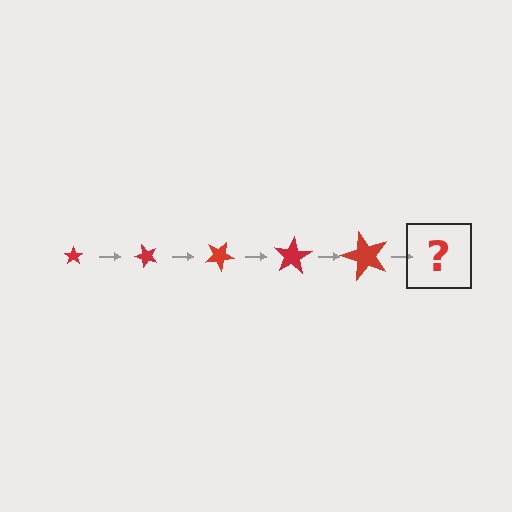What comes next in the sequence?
The next element should be a star, larger than the previous one and rotated 250 degrees from the start.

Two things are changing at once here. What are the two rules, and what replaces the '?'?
The two rules are that the star grows larger each step and it rotates 50 degrees each step. The '?' should be a star, larger than the previous one and rotated 250 degrees from the start.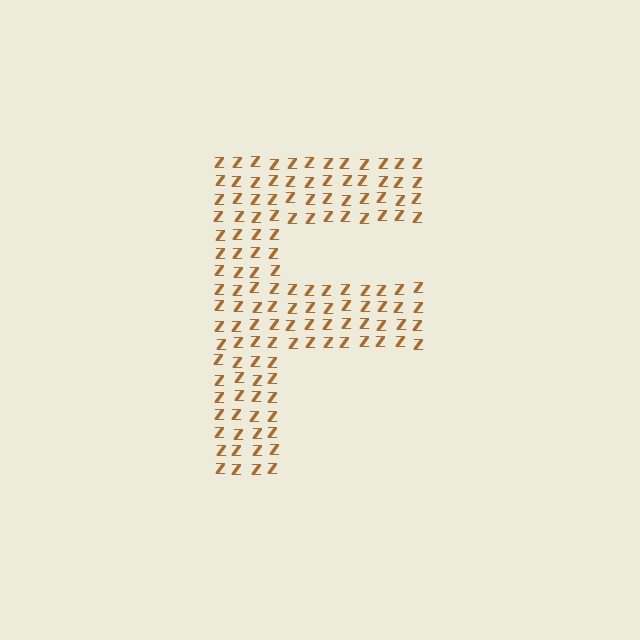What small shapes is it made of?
It is made of small letter Z's.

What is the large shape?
The large shape is the letter F.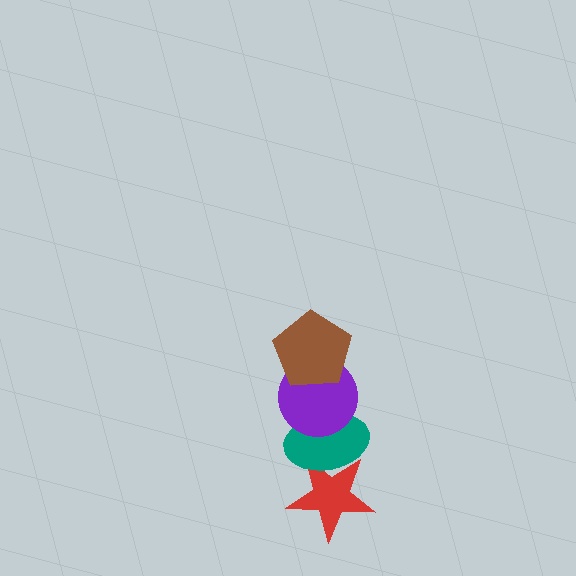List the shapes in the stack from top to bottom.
From top to bottom: the brown pentagon, the purple circle, the teal ellipse, the red star.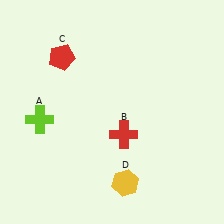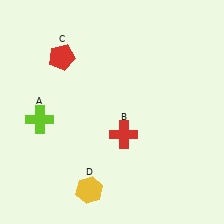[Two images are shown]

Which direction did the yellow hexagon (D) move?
The yellow hexagon (D) moved left.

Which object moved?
The yellow hexagon (D) moved left.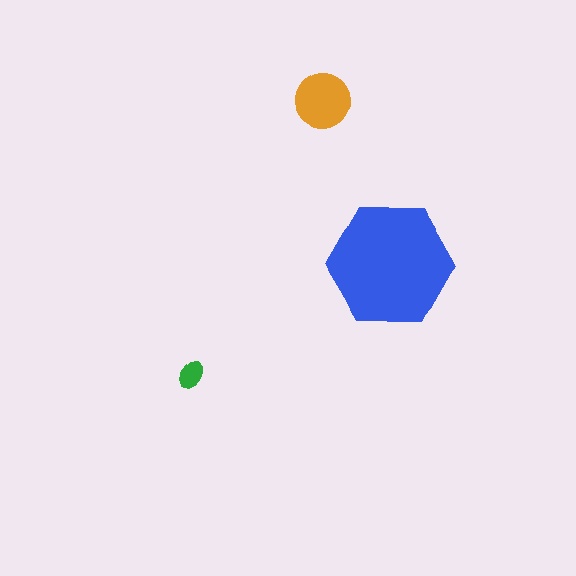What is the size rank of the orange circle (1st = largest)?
2nd.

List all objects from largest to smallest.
The blue hexagon, the orange circle, the green ellipse.